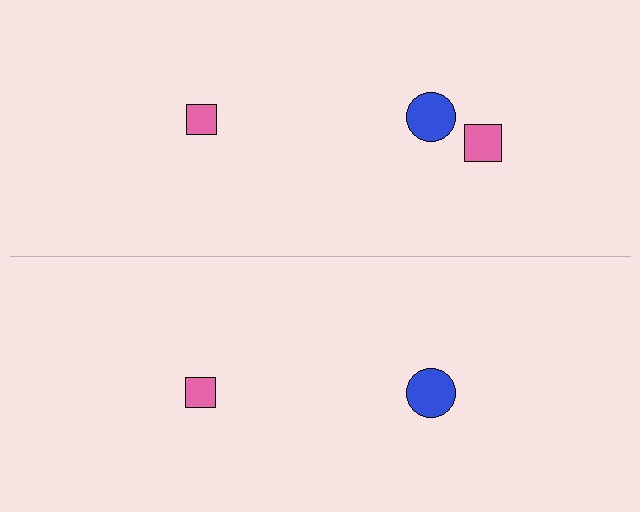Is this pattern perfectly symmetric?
No, the pattern is not perfectly symmetric. A pink square is missing from the bottom side.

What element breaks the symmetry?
A pink square is missing from the bottom side.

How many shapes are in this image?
There are 5 shapes in this image.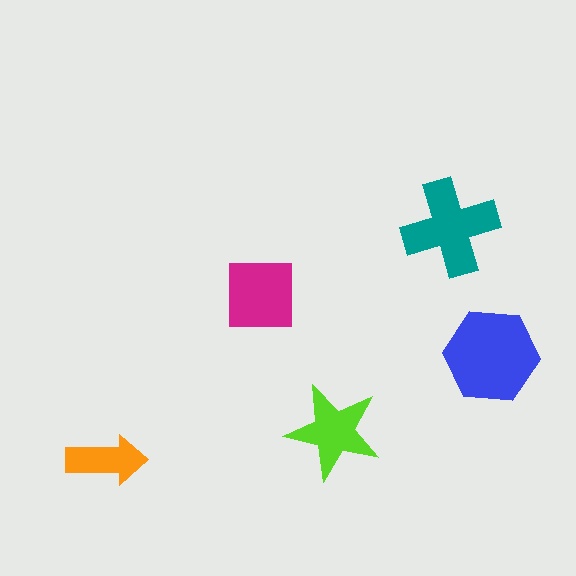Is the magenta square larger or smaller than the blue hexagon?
Smaller.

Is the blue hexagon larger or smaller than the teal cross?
Larger.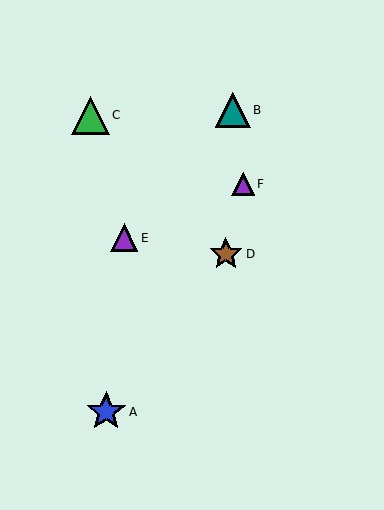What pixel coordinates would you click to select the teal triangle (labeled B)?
Click at (233, 110) to select the teal triangle B.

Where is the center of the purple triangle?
The center of the purple triangle is at (243, 184).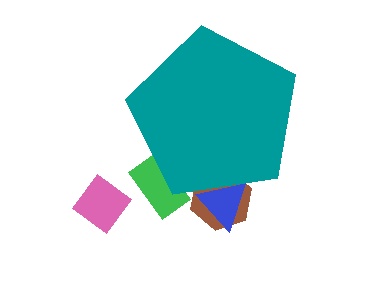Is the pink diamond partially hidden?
No, the pink diamond is fully visible.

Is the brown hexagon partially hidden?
Yes, the brown hexagon is partially hidden behind the teal pentagon.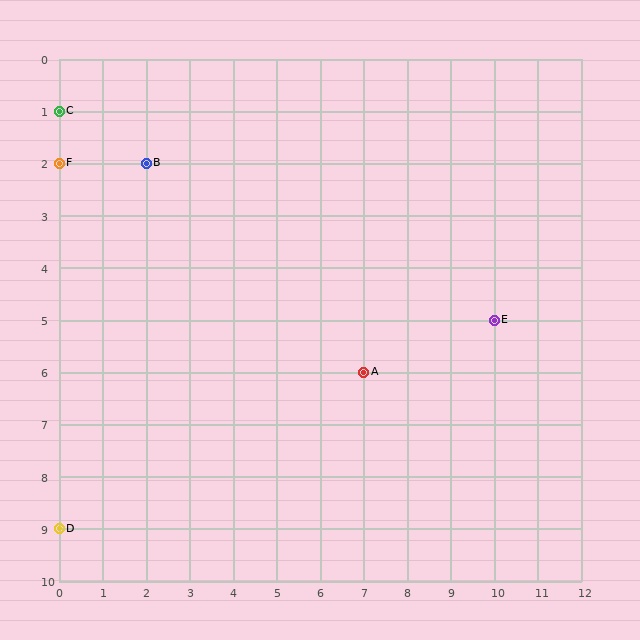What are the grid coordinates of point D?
Point D is at grid coordinates (0, 9).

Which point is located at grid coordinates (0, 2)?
Point F is at (0, 2).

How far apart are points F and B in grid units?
Points F and B are 2 columns apart.